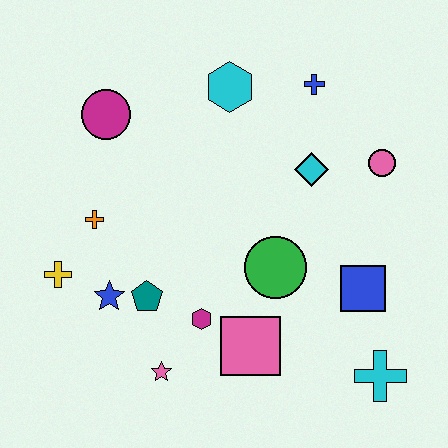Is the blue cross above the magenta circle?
Yes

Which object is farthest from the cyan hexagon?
The cyan cross is farthest from the cyan hexagon.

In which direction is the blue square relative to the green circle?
The blue square is to the right of the green circle.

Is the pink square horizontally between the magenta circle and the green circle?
Yes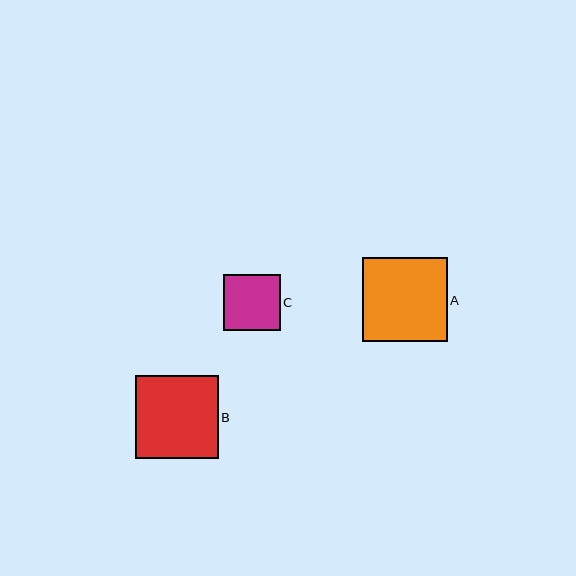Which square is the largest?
Square A is the largest with a size of approximately 85 pixels.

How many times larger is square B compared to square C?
Square B is approximately 1.5 times the size of square C.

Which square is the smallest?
Square C is the smallest with a size of approximately 57 pixels.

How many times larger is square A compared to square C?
Square A is approximately 1.5 times the size of square C.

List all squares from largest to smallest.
From largest to smallest: A, B, C.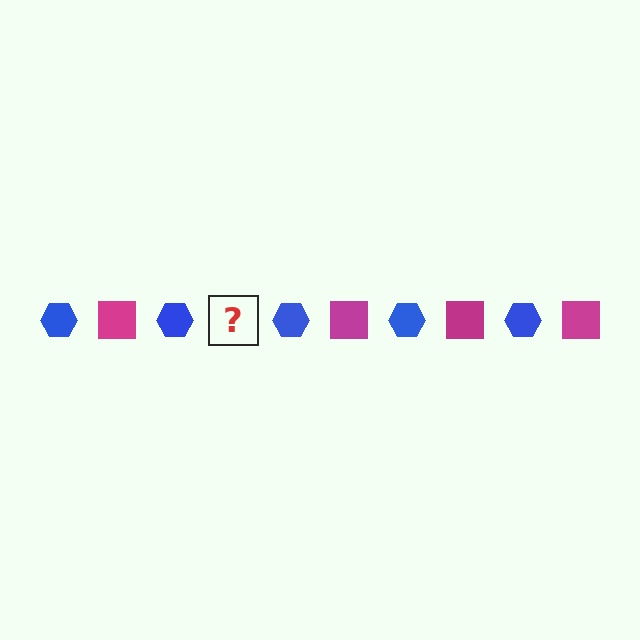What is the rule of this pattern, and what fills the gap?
The rule is that the pattern alternates between blue hexagon and magenta square. The gap should be filled with a magenta square.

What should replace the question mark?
The question mark should be replaced with a magenta square.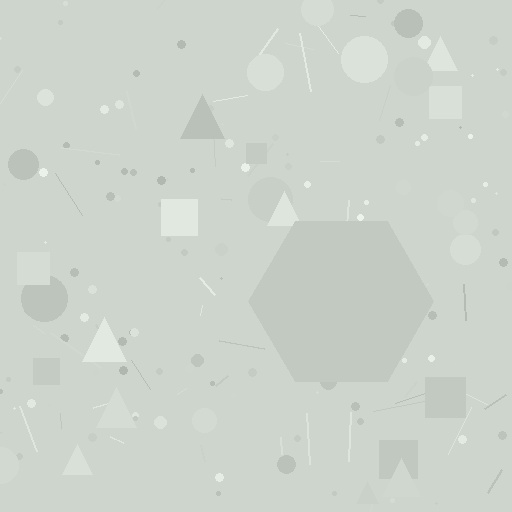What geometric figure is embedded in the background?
A hexagon is embedded in the background.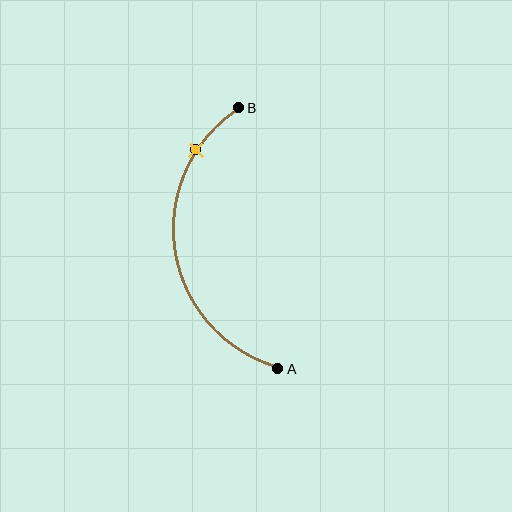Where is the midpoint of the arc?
The arc midpoint is the point on the curve farthest from the straight line joining A and B. It sits to the left of that line.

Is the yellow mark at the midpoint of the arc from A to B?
No. The yellow mark lies on the arc but is closer to endpoint B. The arc midpoint would be at the point on the curve equidistant along the arc from both A and B.